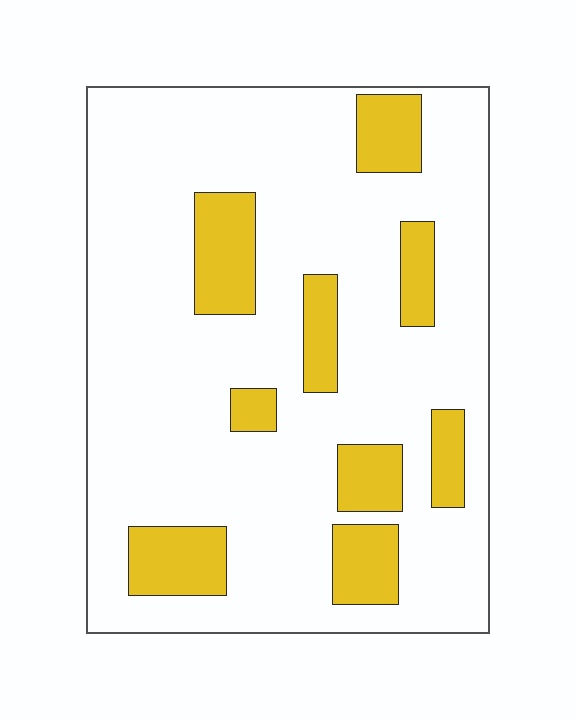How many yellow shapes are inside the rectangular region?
9.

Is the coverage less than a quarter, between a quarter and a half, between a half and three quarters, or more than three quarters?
Less than a quarter.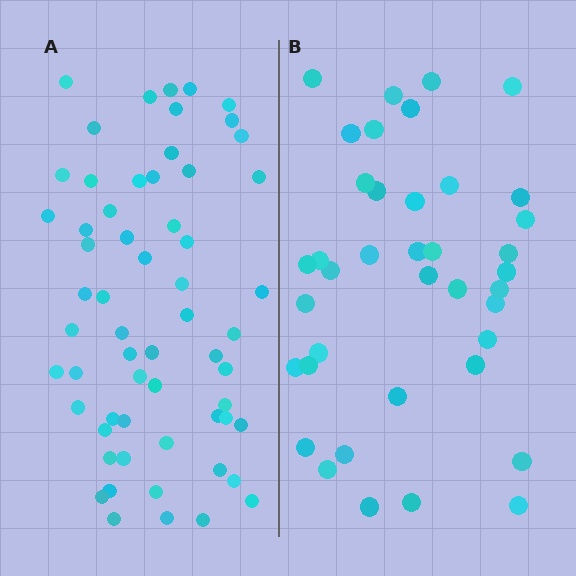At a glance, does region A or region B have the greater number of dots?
Region A (the left region) has more dots.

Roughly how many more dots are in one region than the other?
Region A has approximately 20 more dots than region B.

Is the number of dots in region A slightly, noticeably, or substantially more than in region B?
Region A has substantially more. The ratio is roughly 1.5 to 1.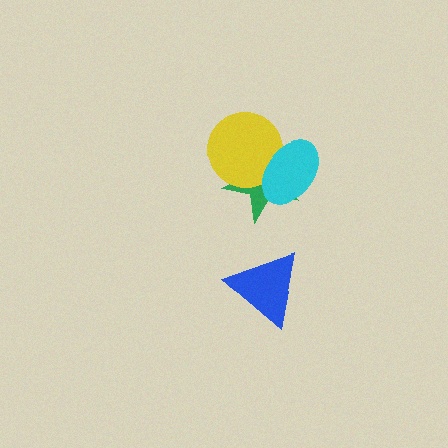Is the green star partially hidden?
Yes, it is partially covered by another shape.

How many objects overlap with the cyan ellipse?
2 objects overlap with the cyan ellipse.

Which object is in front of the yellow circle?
The cyan ellipse is in front of the yellow circle.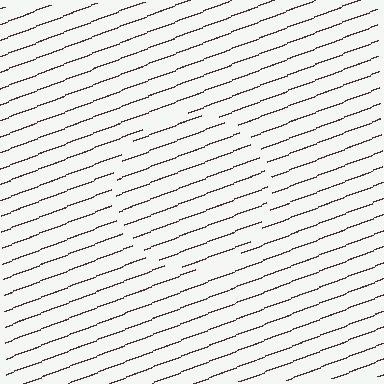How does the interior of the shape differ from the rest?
The interior of the shape contains the same grating, shifted by half a period — the contour is defined by the phase discontinuity where line-ends from the inner and outer gratings abut.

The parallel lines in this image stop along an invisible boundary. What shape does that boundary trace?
An illusory circle. The interior of the shape contains the same grating, shifted by half a period — the contour is defined by the phase discontinuity where line-ends from the inner and outer gratings abut.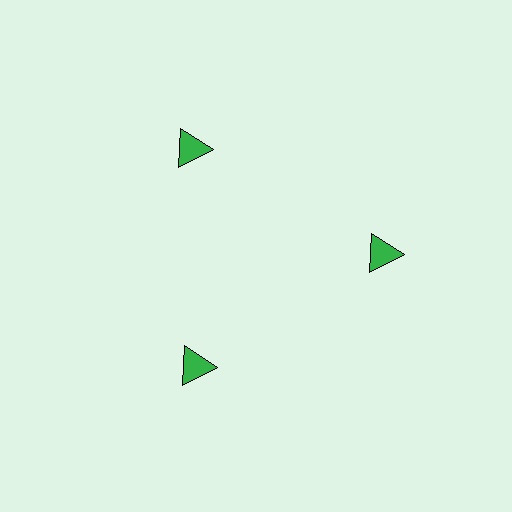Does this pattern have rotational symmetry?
Yes, this pattern has 3-fold rotational symmetry. It looks the same after rotating 120 degrees around the center.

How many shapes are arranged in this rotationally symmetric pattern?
There are 3 shapes, arranged in 3 groups of 1.